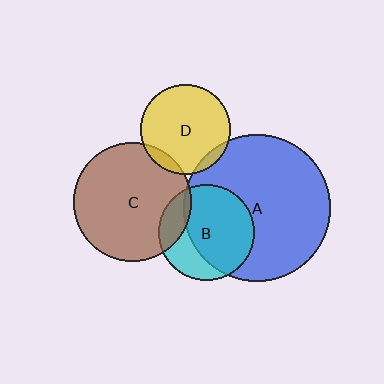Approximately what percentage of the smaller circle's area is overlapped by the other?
Approximately 65%.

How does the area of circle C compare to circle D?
Approximately 1.7 times.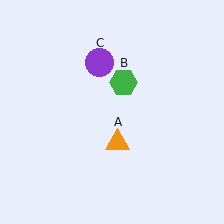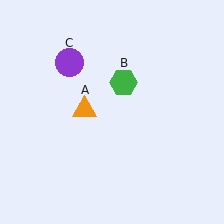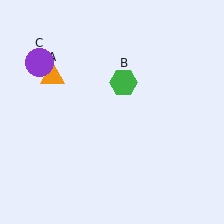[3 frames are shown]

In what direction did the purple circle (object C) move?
The purple circle (object C) moved left.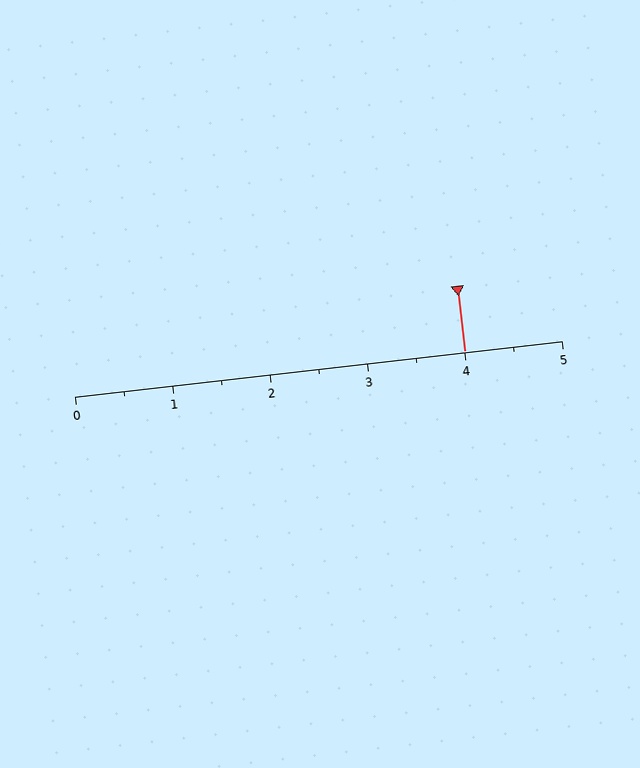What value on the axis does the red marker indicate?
The marker indicates approximately 4.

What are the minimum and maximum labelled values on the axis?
The axis runs from 0 to 5.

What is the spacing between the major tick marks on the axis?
The major ticks are spaced 1 apart.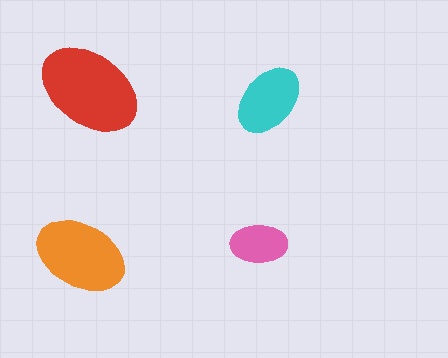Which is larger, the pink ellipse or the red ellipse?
The red one.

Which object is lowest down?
The orange ellipse is bottommost.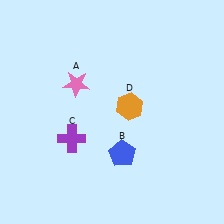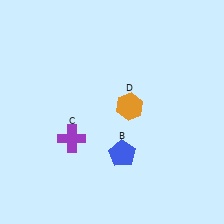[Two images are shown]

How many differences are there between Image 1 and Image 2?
There is 1 difference between the two images.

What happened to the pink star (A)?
The pink star (A) was removed in Image 2. It was in the top-left area of Image 1.